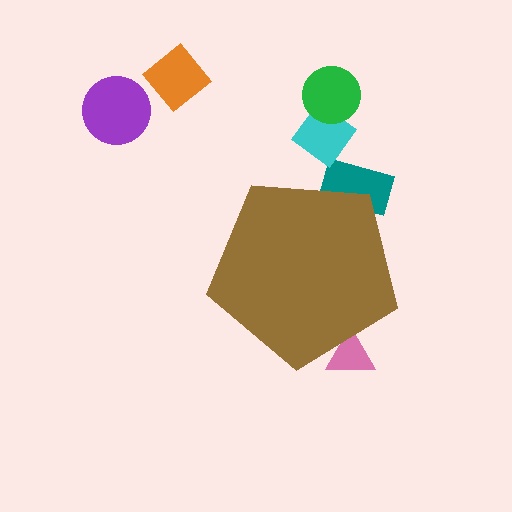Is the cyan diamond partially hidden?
No, the cyan diamond is fully visible.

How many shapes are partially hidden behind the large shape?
2 shapes are partially hidden.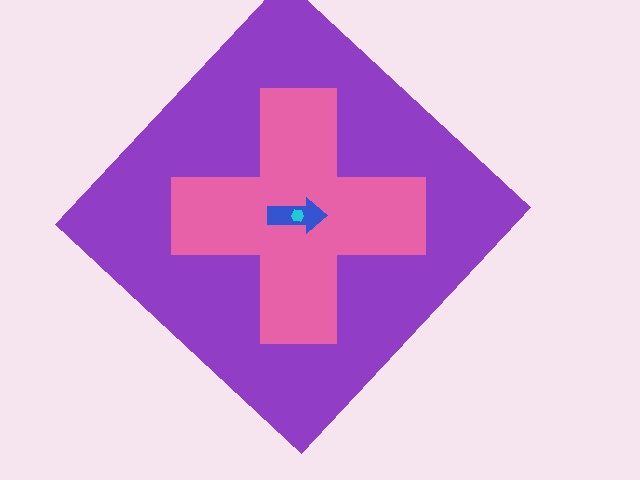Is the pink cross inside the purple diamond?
Yes.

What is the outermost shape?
The purple diamond.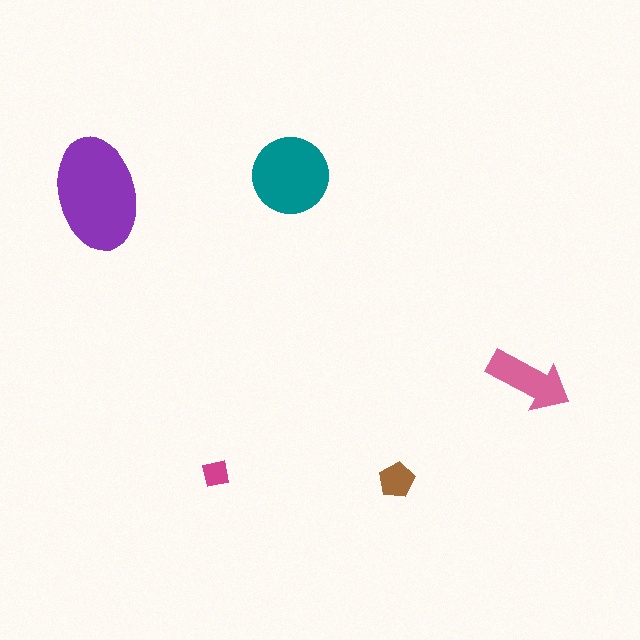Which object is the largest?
The purple ellipse.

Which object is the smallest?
The magenta square.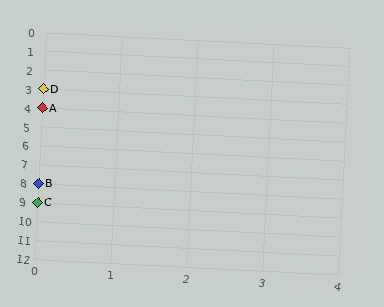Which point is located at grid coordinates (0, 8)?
Point B is at (0, 8).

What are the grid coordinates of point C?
Point C is at grid coordinates (0, 9).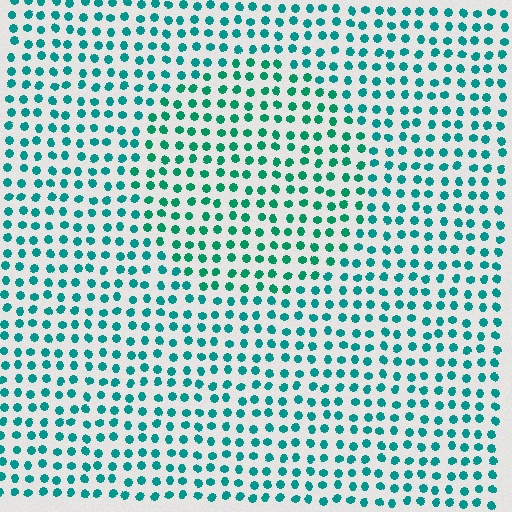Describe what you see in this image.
The image is filled with small teal elements in a uniform arrangement. A circle-shaped region is visible where the elements are tinted to a slightly different hue, forming a subtle color boundary.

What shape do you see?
I see a circle.